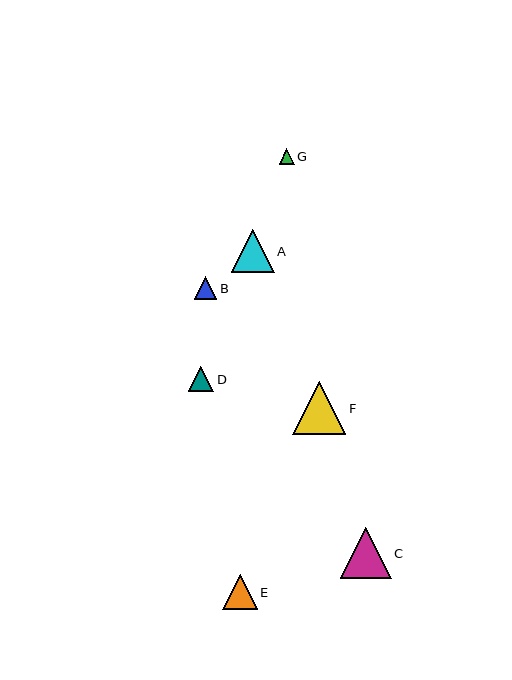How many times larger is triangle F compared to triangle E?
Triangle F is approximately 1.6 times the size of triangle E.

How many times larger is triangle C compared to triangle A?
Triangle C is approximately 1.2 times the size of triangle A.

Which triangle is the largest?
Triangle F is the largest with a size of approximately 53 pixels.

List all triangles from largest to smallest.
From largest to smallest: F, C, A, E, D, B, G.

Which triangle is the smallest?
Triangle G is the smallest with a size of approximately 15 pixels.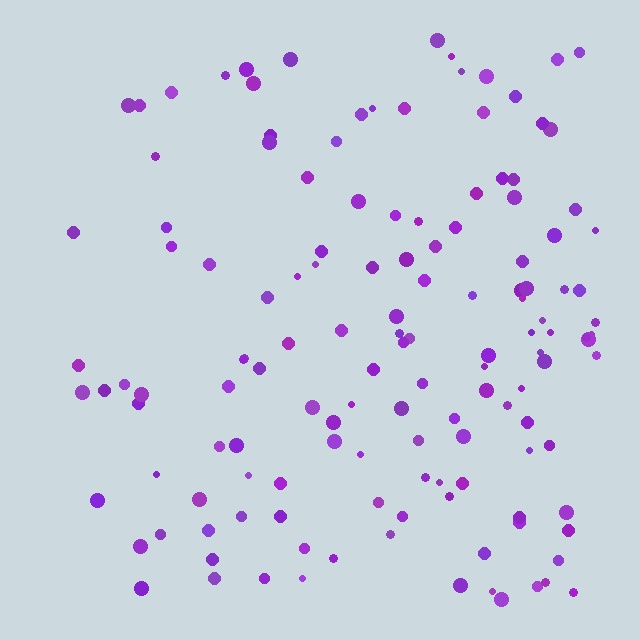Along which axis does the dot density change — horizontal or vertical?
Horizontal.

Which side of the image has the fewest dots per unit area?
The left.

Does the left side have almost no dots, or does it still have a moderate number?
Still a moderate number, just noticeably fewer than the right.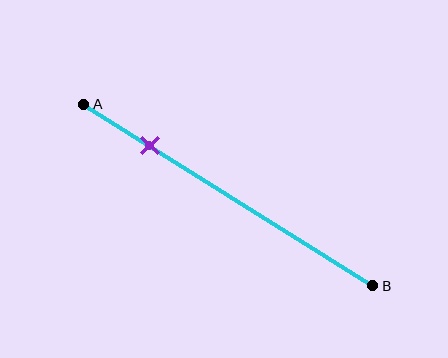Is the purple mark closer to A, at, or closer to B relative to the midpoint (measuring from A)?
The purple mark is closer to point A than the midpoint of segment AB.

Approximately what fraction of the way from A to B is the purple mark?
The purple mark is approximately 25% of the way from A to B.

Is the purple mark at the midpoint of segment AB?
No, the mark is at about 25% from A, not at the 50% midpoint.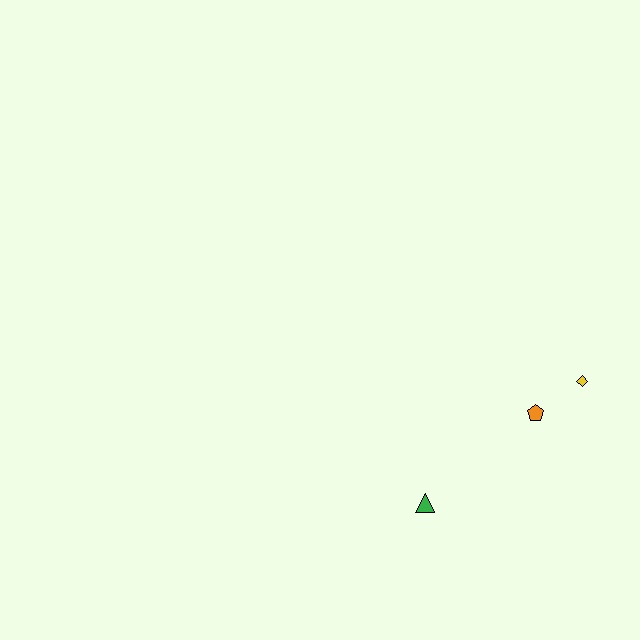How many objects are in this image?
There are 3 objects.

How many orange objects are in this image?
There is 1 orange object.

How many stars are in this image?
There are no stars.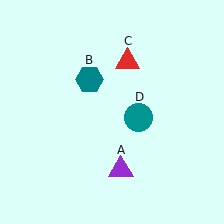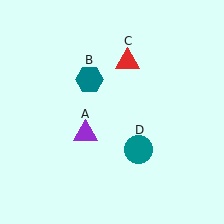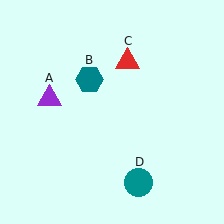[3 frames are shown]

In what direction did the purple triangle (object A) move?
The purple triangle (object A) moved up and to the left.